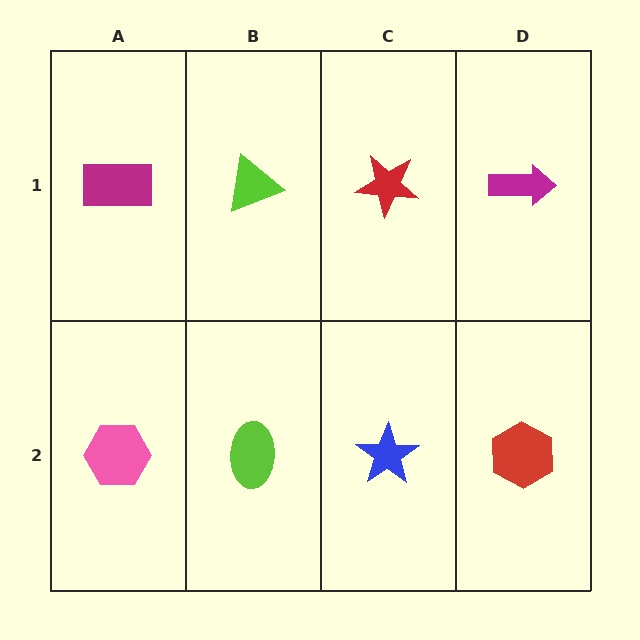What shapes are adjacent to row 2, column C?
A red star (row 1, column C), a lime ellipse (row 2, column B), a red hexagon (row 2, column D).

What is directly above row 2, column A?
A magenta rectangle.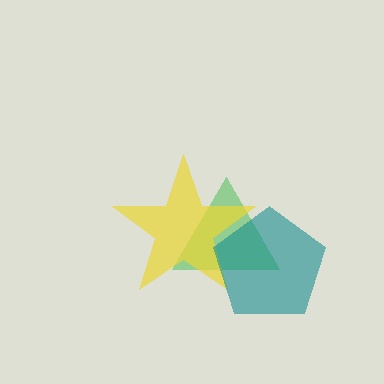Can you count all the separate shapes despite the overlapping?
Yes, there are 3 separate shapes.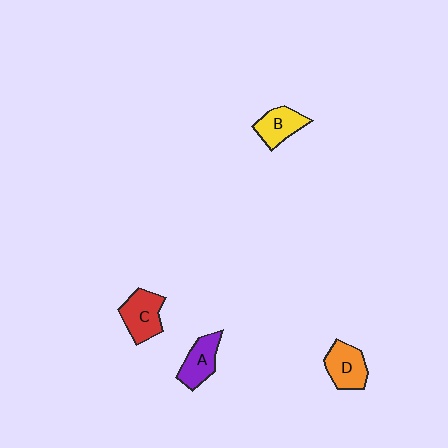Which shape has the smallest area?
Shape B (yellow).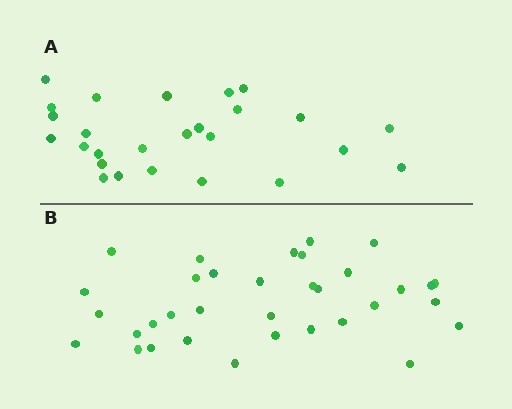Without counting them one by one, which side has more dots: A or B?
Region B (the bottom region) has more dots.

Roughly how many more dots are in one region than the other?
Region B has roughly 8 or so more dots than region A.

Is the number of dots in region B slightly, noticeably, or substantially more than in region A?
Region B has noticeably more, but not dramatically so. The ratio is roughly 1.3 to 1.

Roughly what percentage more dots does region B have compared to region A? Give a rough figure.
About 30% more.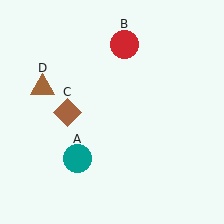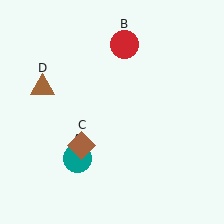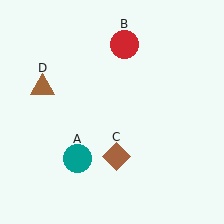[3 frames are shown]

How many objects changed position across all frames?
1 object changed position: brown diamond (object C).